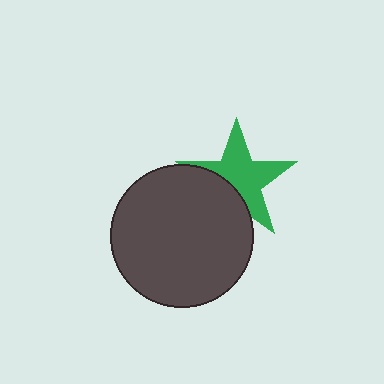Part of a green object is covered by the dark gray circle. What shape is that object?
It is a star.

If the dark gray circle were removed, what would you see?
You would see the complete green star.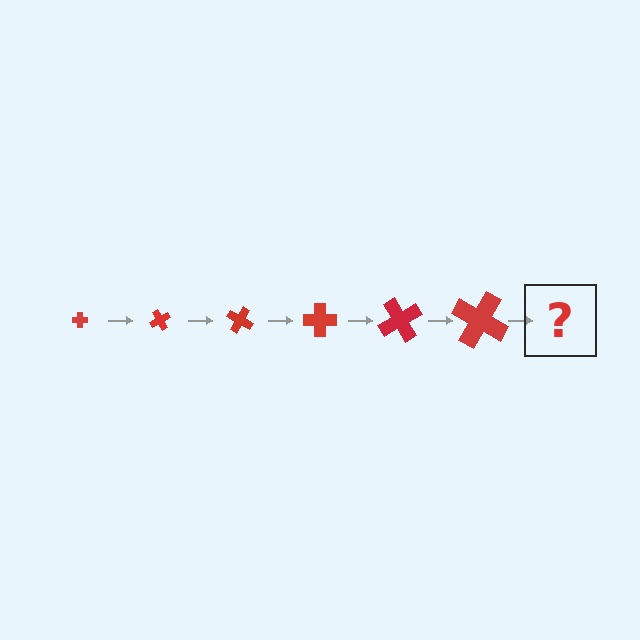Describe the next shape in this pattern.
It should be a cross, larger than the previous one and rotated 360 degrees from the start.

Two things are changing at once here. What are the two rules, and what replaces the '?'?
The two rules are that the cross grows larger each step and it rotates 60 degrees each step. The '?' should be a cross, larger than the previous one and rotated 360 degrees from the start.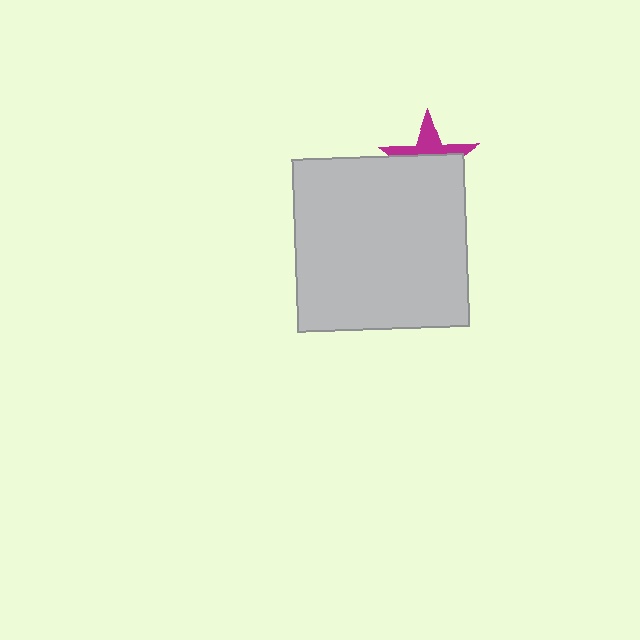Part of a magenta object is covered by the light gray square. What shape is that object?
It is a star.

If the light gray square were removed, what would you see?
You would see the complete magenta star.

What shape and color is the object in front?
The object in front is a light gray square.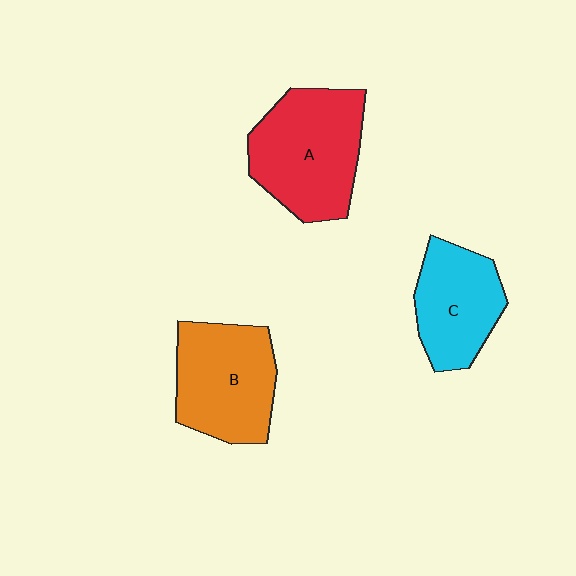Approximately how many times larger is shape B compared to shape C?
Approximately 1.2 times.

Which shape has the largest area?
Shape A (red).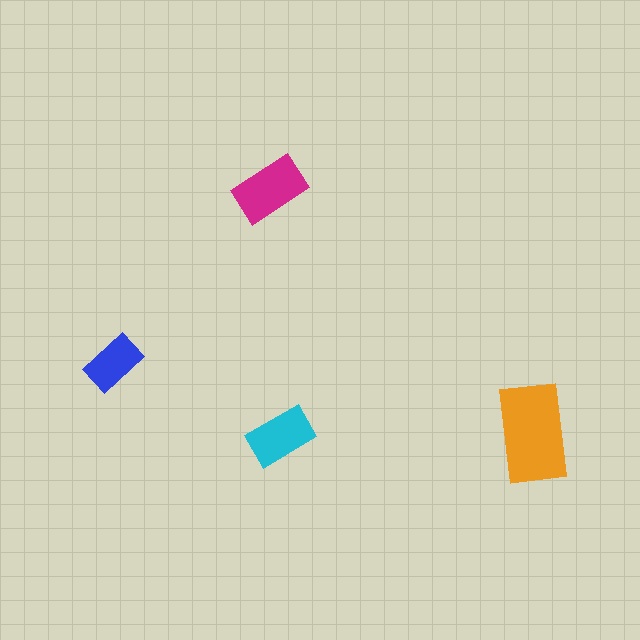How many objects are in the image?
There are 4 objects in the image.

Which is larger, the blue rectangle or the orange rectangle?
The orange one.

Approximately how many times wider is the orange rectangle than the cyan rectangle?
About 1.5 times wider.